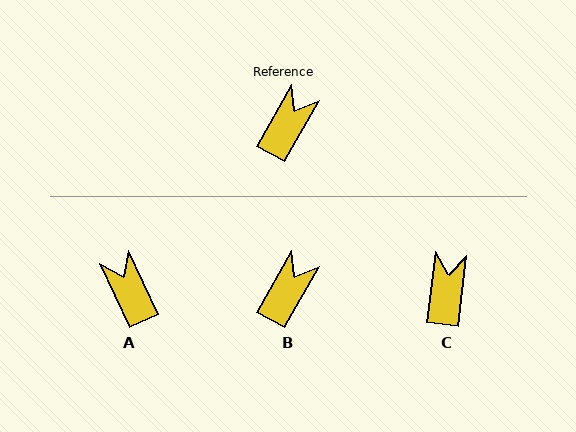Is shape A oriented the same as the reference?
No, it is off by about 54 degrees.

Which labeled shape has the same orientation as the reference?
B.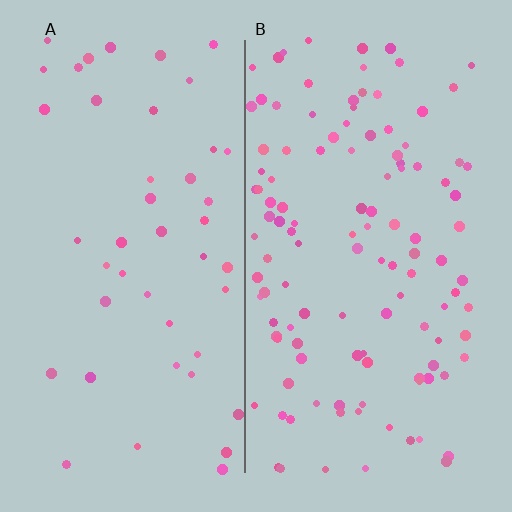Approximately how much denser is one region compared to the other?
Approximately 2.6× — region B over region A.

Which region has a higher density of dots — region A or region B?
B (the right).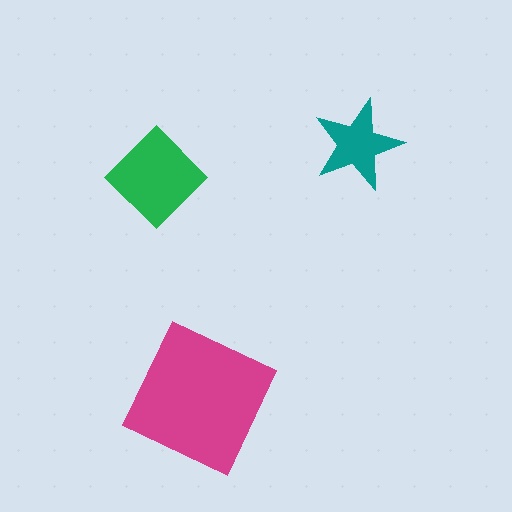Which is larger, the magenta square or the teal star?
The magenta square.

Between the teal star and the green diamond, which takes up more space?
The green diamond.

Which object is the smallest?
The teal star.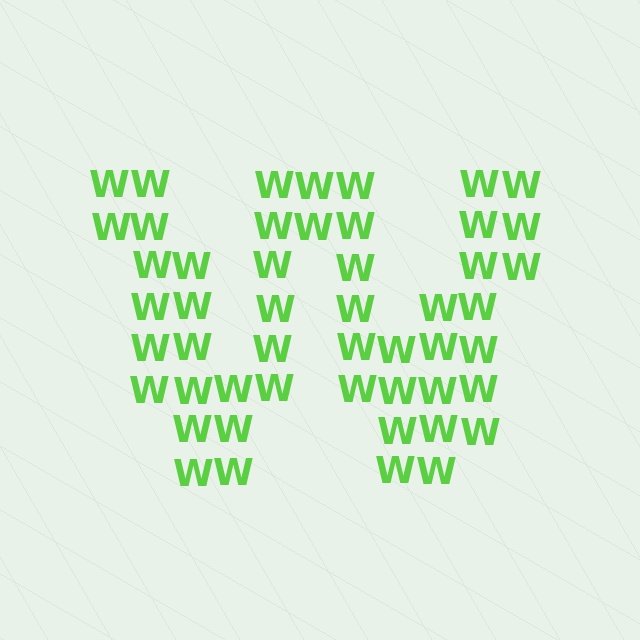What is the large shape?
The large shape is the letter W.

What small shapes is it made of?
It is made of small letter W's.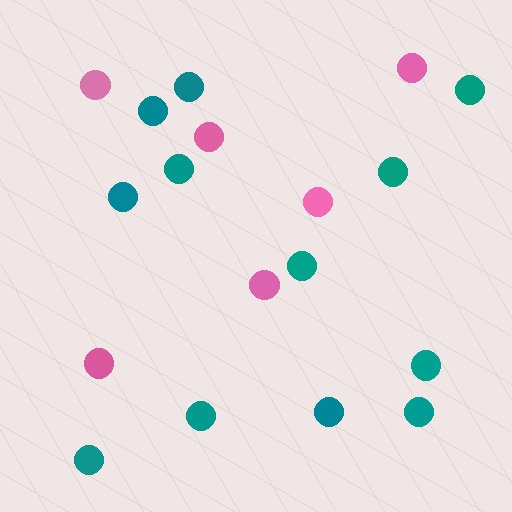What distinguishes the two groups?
There are 2 groups: one group of pink circles (6) and one group of teal circles (12).